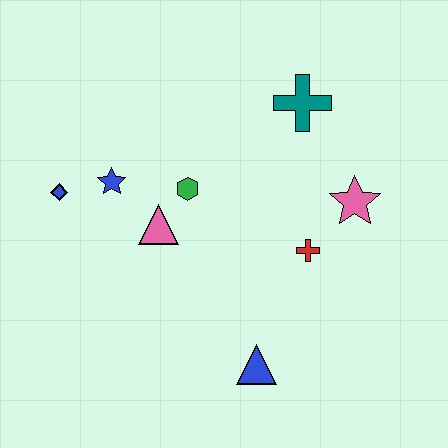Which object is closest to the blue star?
The blue diamond is closest to the blue star.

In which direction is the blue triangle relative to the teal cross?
The blue triangle is below the teal cross.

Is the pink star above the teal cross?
No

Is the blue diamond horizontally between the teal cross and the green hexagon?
No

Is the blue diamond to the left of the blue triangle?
Yes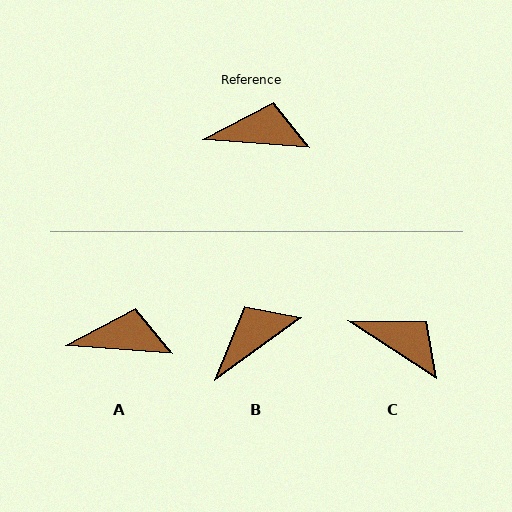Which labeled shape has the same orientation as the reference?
A.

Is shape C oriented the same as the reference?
No, it is off by about 29 degrees.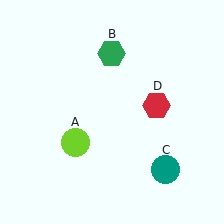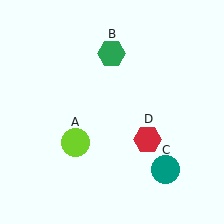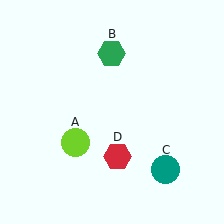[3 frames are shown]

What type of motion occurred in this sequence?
The red hexagon (object D) rotated clockwise around the center of the scene.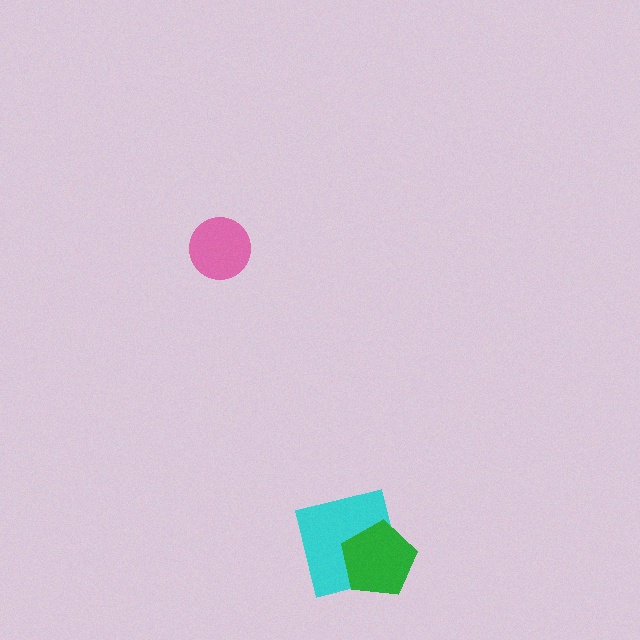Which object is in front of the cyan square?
The green pentagon is in front of the cyan square.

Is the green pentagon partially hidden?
No, no other shape covers it.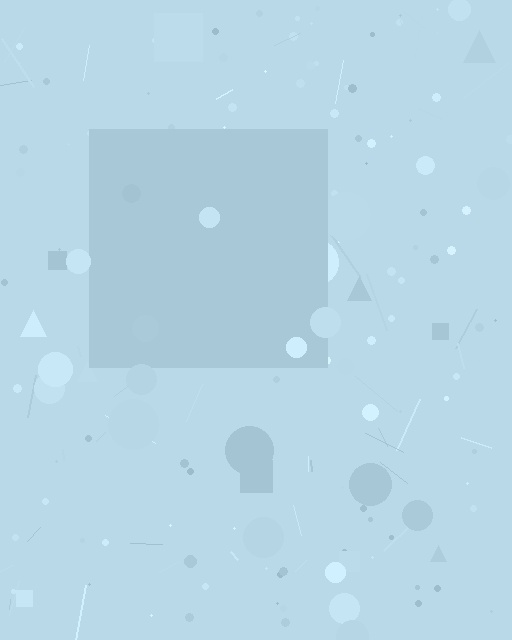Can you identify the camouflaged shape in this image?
The camouflaged shape is a square.